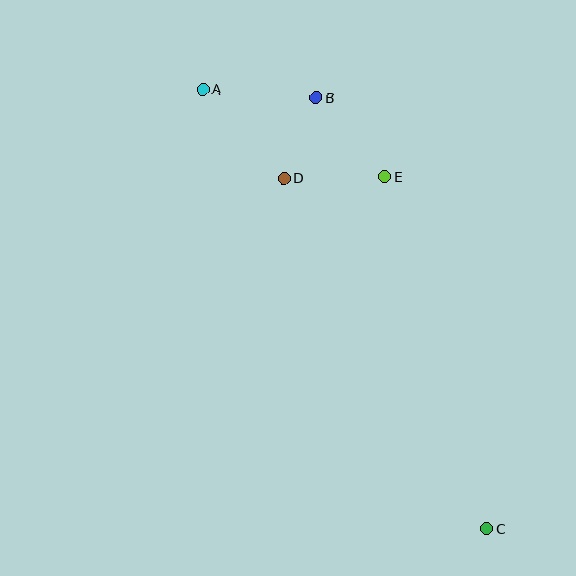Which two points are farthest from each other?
Points A and C are farthest from each other.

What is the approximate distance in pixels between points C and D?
The distance between C and D is approximately 405 pixels.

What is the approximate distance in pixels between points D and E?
The distance between D and E is approximately 101 pixels.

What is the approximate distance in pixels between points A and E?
The distance between A and E is approximately 202 pixels.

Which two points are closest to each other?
Points B and D are closest to each other.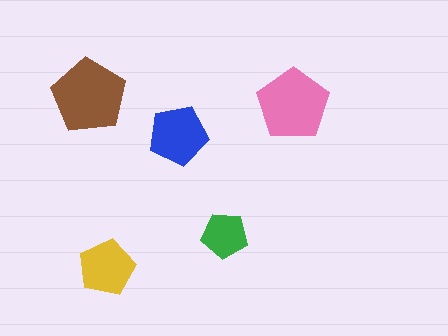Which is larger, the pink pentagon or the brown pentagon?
The brown one.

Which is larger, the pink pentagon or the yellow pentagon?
The pink one.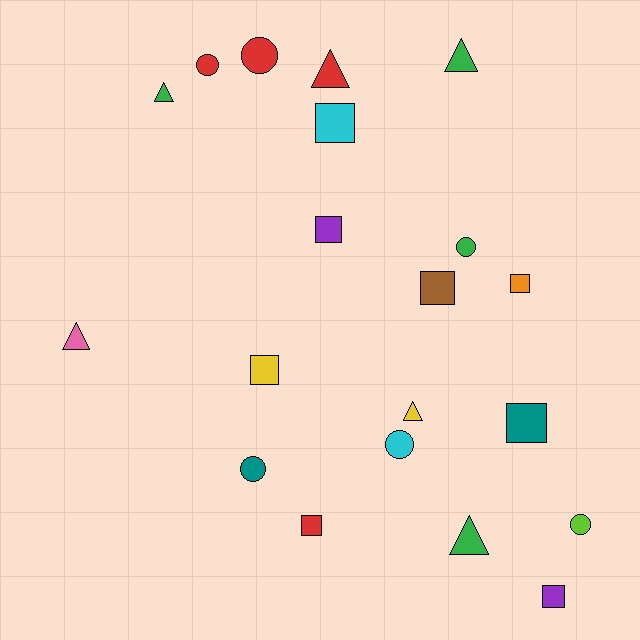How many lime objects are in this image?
There is 1 lime object.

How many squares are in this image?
There are 8 squares.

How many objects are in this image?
There are 20 objects.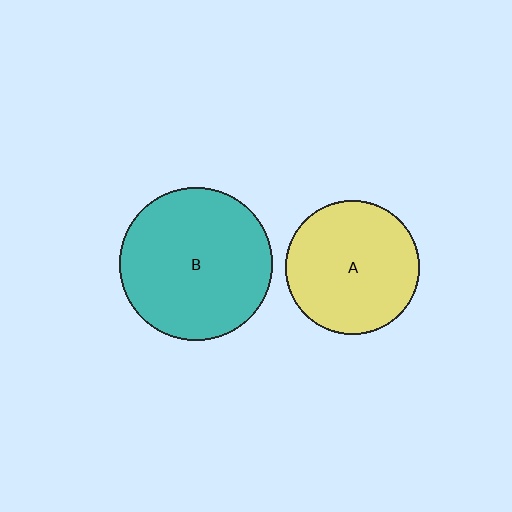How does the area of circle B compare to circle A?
Approximately 1.3 times.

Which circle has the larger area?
Circle B (teal).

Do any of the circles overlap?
No, none of the circles overlap.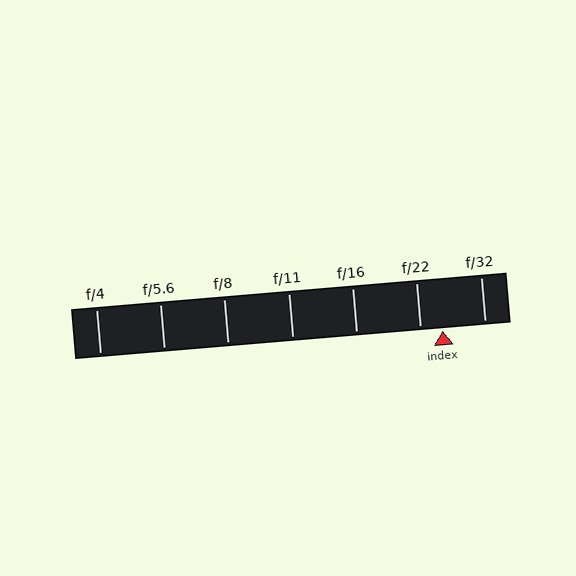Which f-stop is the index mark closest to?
The index mark is closest to f/22.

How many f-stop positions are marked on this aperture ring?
There are 7 f-stop positions marked.